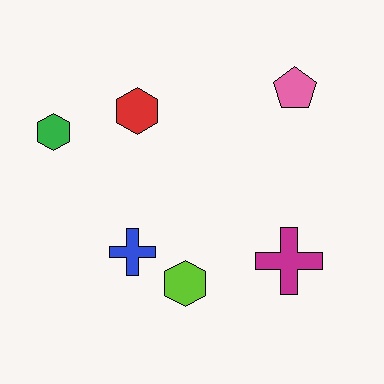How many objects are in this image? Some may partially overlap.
There are 6 objects.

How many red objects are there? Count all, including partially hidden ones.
There is 1 red object.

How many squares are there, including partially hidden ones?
There are no squares.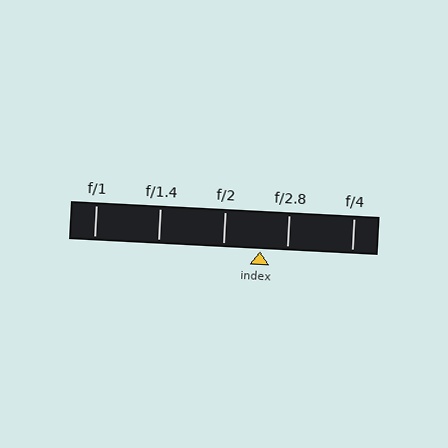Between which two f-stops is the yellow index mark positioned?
The index mark is between f/2 and f/2.8.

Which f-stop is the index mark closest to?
The index mark is closest to f/2.8.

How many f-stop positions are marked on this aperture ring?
There are 5 f-stop positions marked.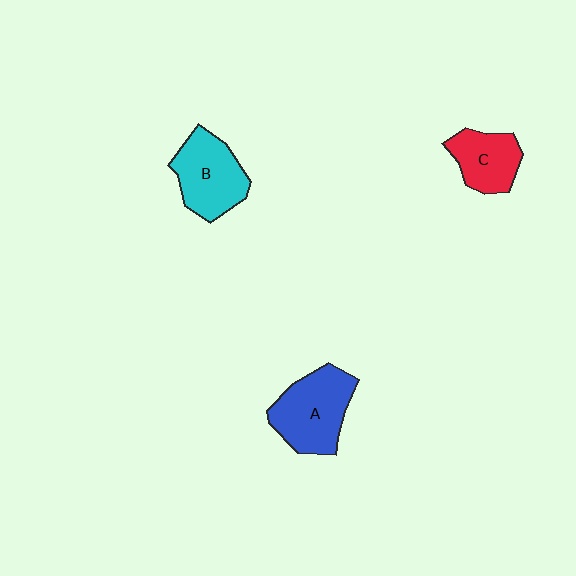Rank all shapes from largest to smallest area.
From largest to smallest: A (blue), B (cyan), C (red).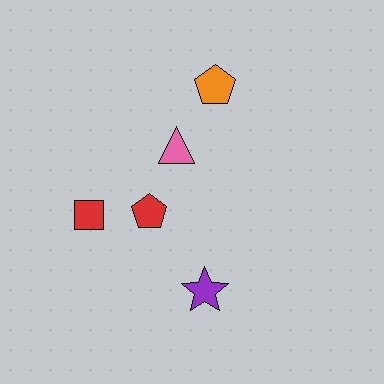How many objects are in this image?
There are 5 objects.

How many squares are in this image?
There is 1 square.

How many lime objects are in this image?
There are no lime objects.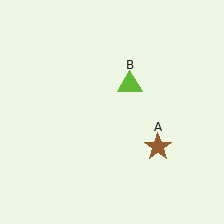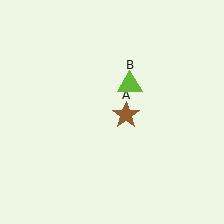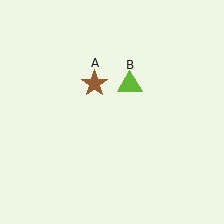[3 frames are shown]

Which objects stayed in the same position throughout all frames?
Lime triangle (object B) remained stationary.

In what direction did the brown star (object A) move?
The brown star (object A) moved up and to the left.